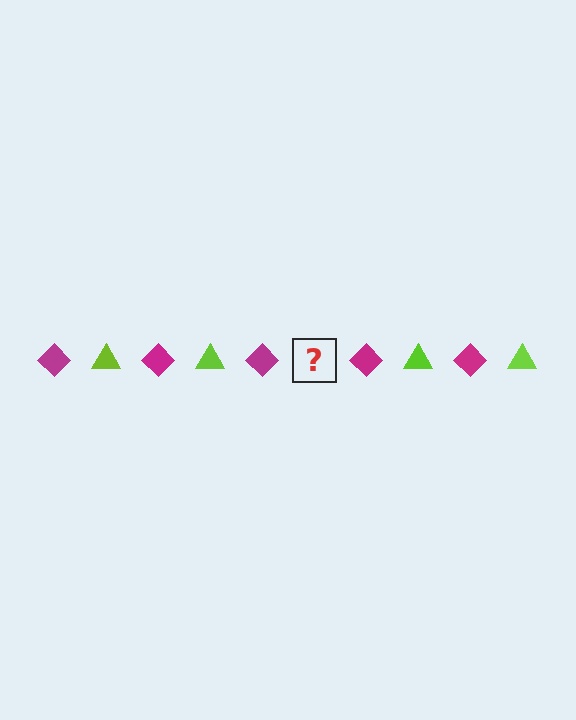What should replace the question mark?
The question mark should be replaced with a lime triangle.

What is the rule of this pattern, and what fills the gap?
The rule is that the pattern alternates between magenta diamond and lime triangle. The gap should be filled with a lime triangle.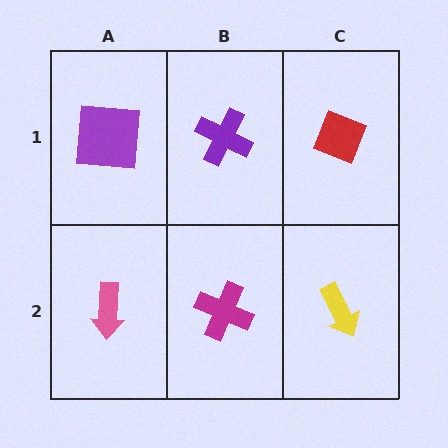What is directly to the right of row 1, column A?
A purple cross.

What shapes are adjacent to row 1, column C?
A yellow arrow (row 2, column C), a purple cross (row 1, column B).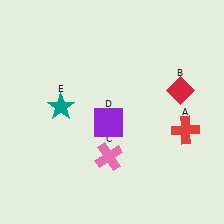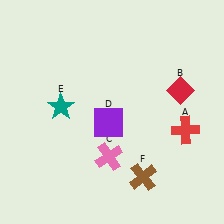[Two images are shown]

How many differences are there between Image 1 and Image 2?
There is 1 difference between the two images.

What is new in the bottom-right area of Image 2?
A brown cross (F) was added in the bottom-right area of Image 2.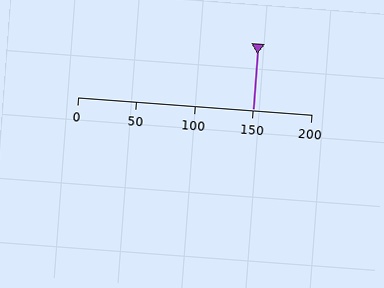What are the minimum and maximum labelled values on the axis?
The axis runs from 0 to 200.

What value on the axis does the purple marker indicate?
The marker indicates approximately 150.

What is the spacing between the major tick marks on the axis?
The major ticks are spaced 50 apart.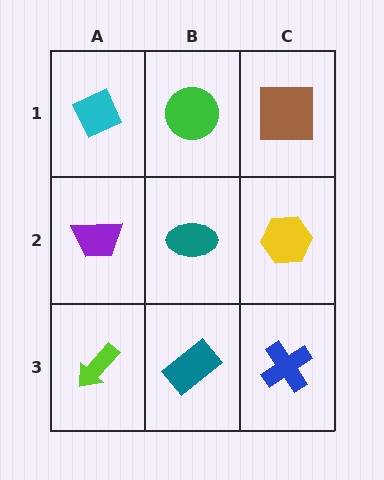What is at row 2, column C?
A yellow hexagon.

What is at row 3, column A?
A lime arrow.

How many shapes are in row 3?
3 shapes.